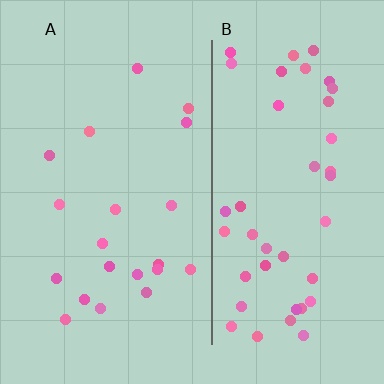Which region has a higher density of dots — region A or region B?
B (the right).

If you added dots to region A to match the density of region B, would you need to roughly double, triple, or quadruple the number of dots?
Approximately double.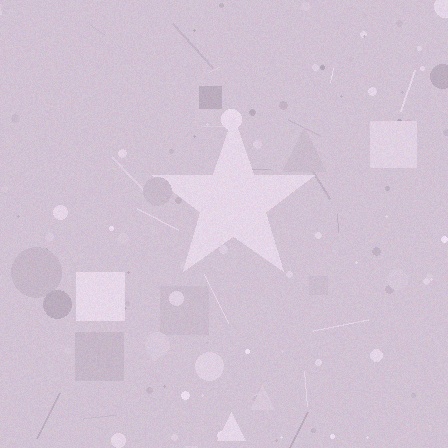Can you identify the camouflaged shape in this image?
The camouflaged shape is a star.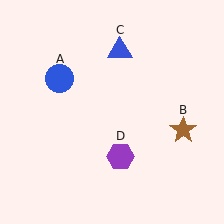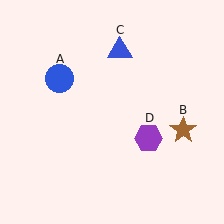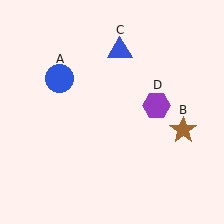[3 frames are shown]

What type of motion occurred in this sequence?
The purple hexagon (object D) rotated counterclockwise around the center of the scene.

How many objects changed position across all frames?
1 object changed position: purple hexagon (object D).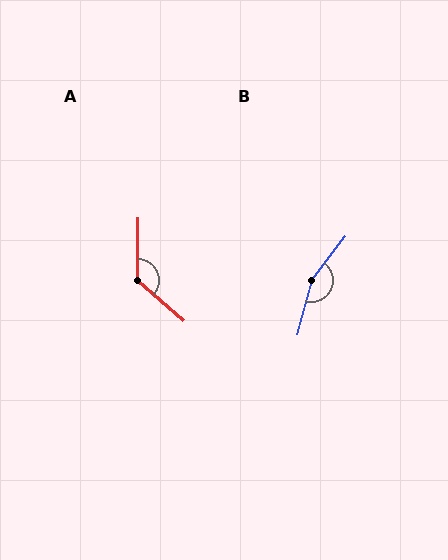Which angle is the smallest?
A, at approximately 130 degrees.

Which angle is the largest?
B, at approximately 157 degrees.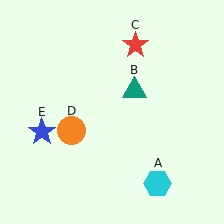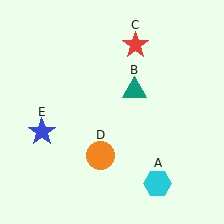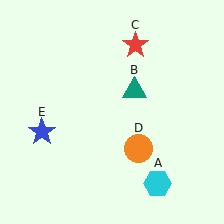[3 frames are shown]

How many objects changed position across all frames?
1 object changed position: orange circle (object D).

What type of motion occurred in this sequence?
The orange circle (object D) rotated counterclockwise around the center of the scene.